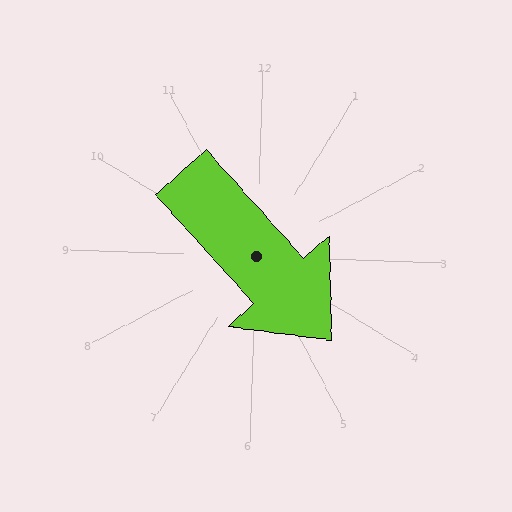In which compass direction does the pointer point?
Southeast.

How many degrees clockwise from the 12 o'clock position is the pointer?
Approximately 136 degrees.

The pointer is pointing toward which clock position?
Roughly 5 o'clock.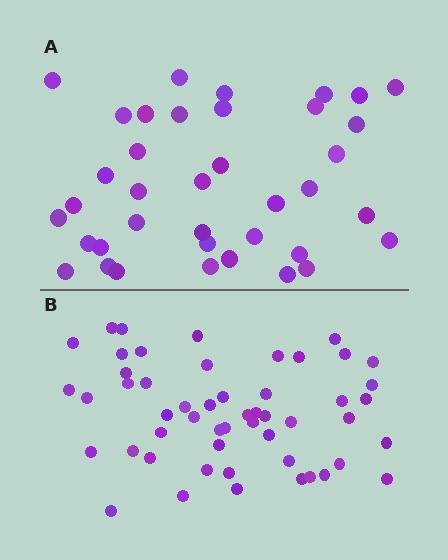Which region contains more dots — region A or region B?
Region B (the bottom region) has more dots.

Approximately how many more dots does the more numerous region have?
Region B has approximately 15 more dots than region A.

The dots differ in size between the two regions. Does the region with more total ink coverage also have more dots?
No. Region A has more total ink coverage because its dots are larger, but region B actually contains more individual dots. Total area can be misleading — the number of items is what matters here.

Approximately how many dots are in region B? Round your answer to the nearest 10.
About 50 dots. (The exact count is 52, which rounds to 50.)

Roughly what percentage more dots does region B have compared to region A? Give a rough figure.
About 35% more.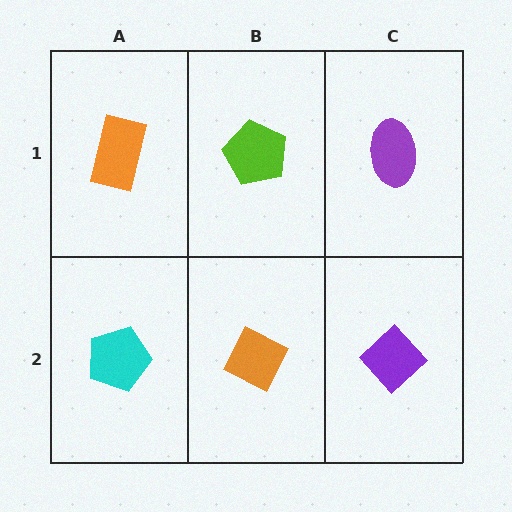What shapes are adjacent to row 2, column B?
A lime pentagon (row 1, column B), a cyan pentagon (row 2, column A), a purple diamond (row 2, column C).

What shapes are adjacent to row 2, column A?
An orange rectangle (row 1, column A), an orange diamond (row 2, column B).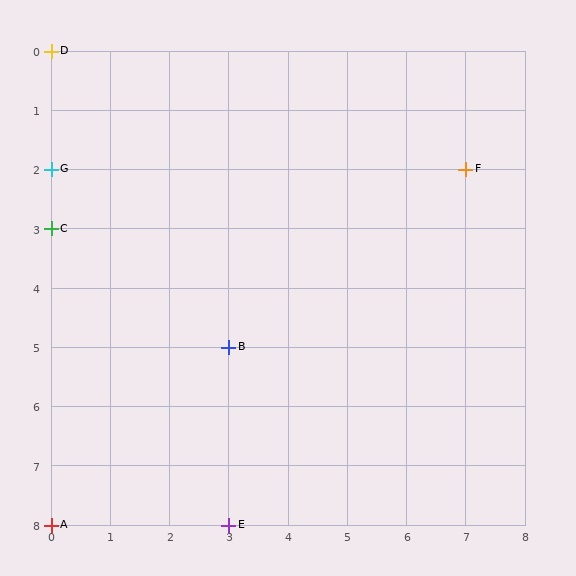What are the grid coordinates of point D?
Point D is at grid coordinates (0, 0).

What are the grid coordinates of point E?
Point E is at grid coordinates (3, 8).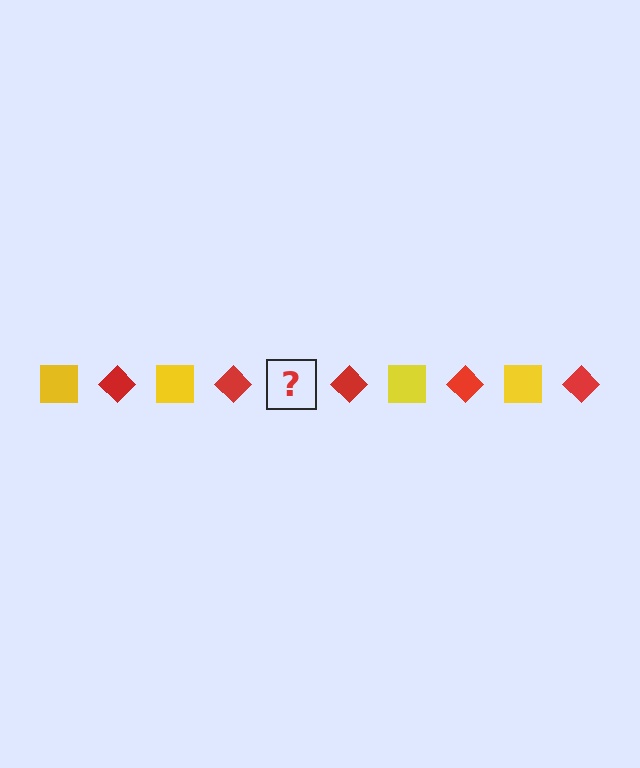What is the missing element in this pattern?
The missing element is a yellow square.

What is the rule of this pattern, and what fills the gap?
The rule is that the pattern alternates between yellow square and red diamond. The gap should be filled with a yellow square.